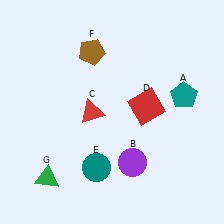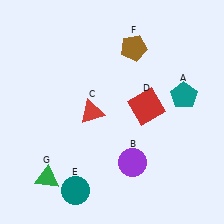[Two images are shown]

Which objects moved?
The objects that moved are: the teal circle (E), the brown pentagon (F).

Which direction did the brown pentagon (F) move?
The brown pentagon (F) moved right.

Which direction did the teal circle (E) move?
The teal circle (E) moved down.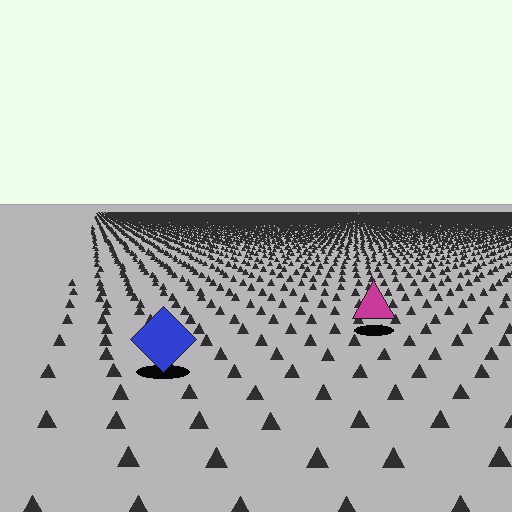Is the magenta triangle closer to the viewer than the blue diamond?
No. The blue diamond is closer — you can tell from the texture gradient: the ground texture is coarser near it.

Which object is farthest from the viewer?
The magenta triangle is farthest from the viewer. It appears smaller and the ground texture around it is denser.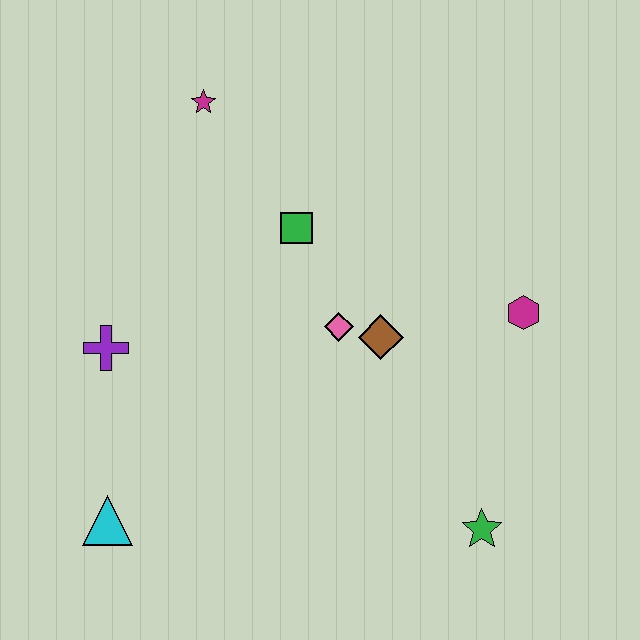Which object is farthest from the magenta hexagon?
The cyan triangle is farthest from the magenta hexagon.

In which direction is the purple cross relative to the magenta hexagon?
The purple cross is to the left of the magenta hexagon.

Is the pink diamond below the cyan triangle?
No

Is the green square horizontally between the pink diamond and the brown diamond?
No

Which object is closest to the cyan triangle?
The purple cross is closest to the cyan triangle.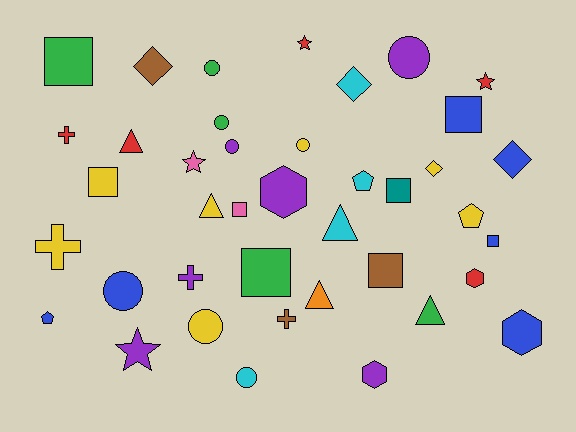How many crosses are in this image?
There are 4 crosses.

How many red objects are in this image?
There are 5 red objects.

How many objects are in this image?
There are 40 objects.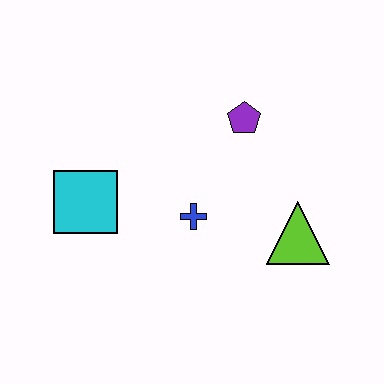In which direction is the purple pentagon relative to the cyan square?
The purple pentagon is to the right of the cyan square.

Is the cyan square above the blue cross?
Yes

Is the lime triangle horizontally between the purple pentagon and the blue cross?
No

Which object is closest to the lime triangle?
The blue cross is closest to the lime triangle.